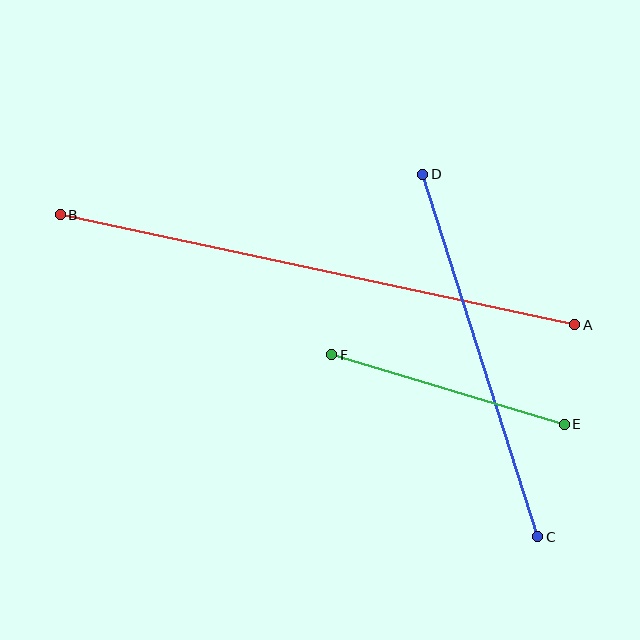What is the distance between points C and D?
The distance is approximately 380 pixels.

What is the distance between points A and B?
The distance is approximately 526 pixels.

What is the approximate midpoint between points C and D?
The midpoint is at approximately (480, 356) pixels.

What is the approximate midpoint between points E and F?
The midpoint is at approximately (448, 389) pixels.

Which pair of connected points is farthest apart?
Points A and B are farthest apart.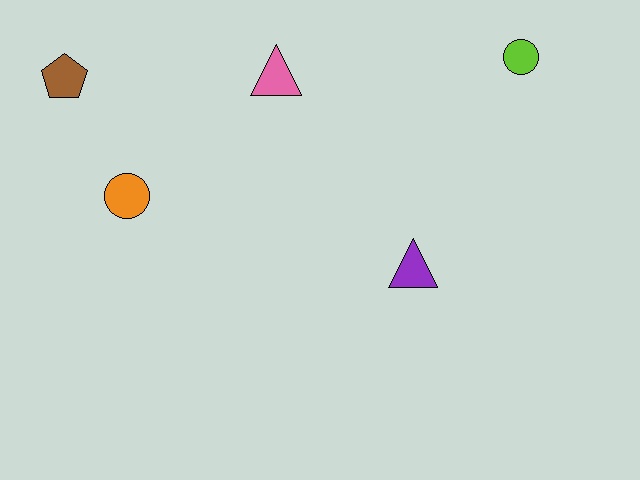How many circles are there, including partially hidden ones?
There are 2 circles.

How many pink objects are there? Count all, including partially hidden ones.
There is 1 pink object.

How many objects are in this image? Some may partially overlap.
There are 5 objects.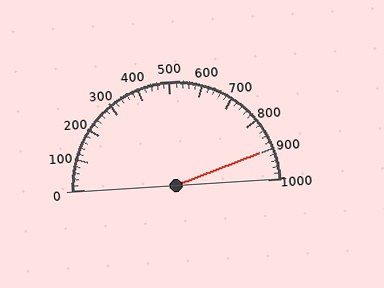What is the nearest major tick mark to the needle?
The nearest major tick mark is 900.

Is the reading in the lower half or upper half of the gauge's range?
The reading is in the upper half of the range (0 to 1000).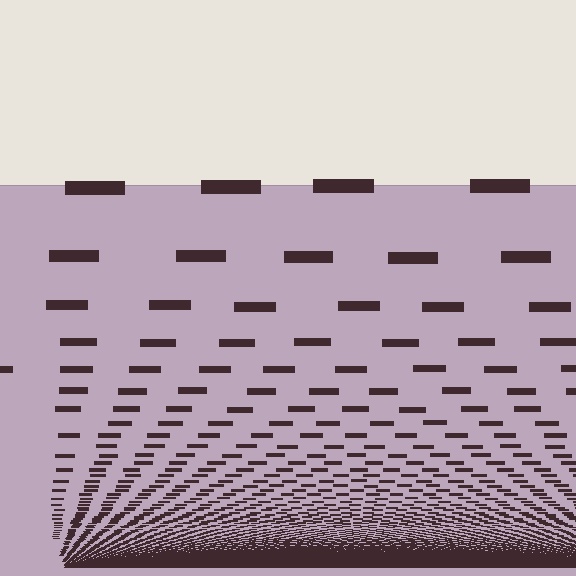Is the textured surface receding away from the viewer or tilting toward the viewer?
The surface appears to tilt toward the viewer. Texture elements get larger and sparser toward the top.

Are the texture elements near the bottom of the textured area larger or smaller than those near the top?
Smaller. The gradient is inverted — elements near the bottom are smaller and denser.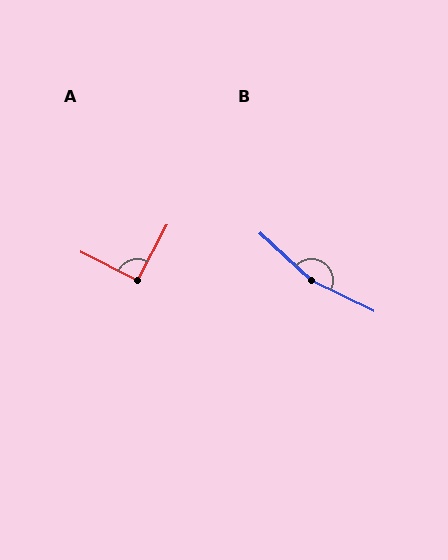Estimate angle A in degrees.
Approximately 91 degrees.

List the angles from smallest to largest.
A (91°), B (163°).